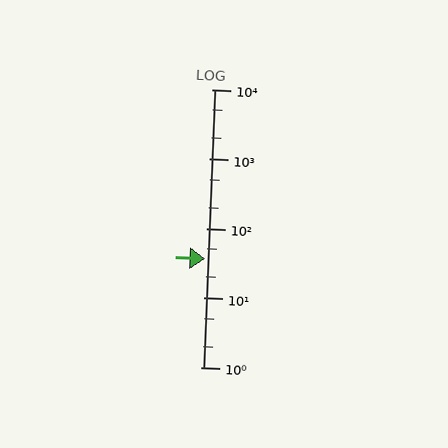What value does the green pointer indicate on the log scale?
The pointer indicates approximately 36.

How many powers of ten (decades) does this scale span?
The scale spans 4 decades, from 1 to 10000.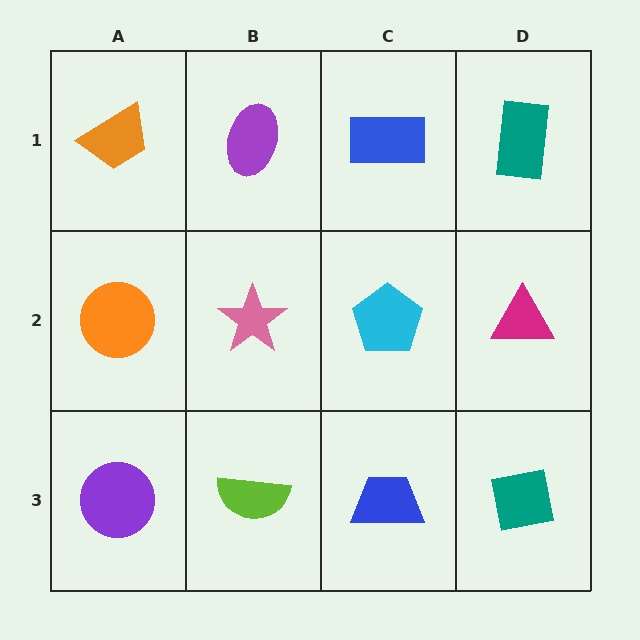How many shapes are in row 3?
4 shapes.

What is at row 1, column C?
A blue rectangle.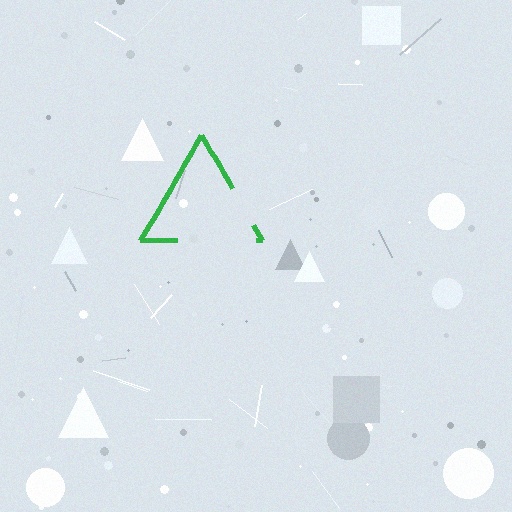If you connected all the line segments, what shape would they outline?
They would outline a triangle.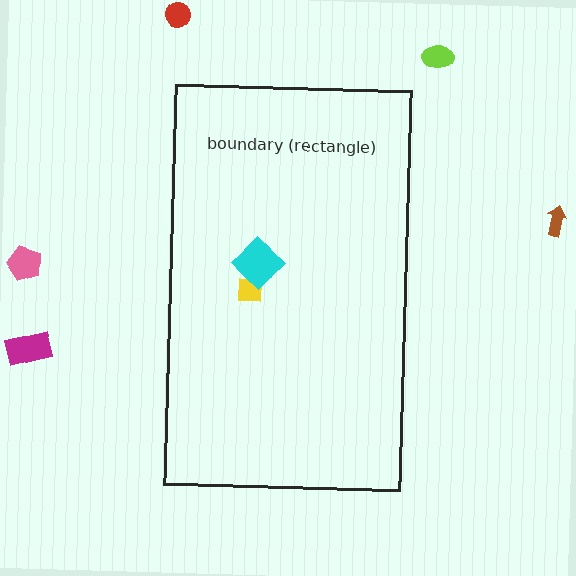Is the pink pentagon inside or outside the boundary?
Outside.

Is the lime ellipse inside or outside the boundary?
Outside.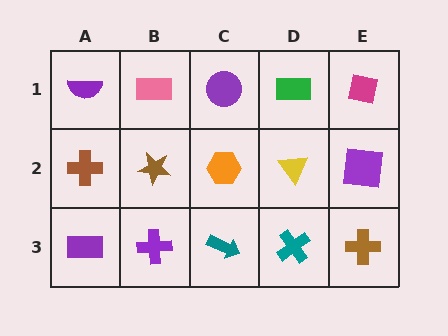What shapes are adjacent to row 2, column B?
A pink rectangle (row 1, column B), a purple cross (row 3, column B), a brown cross (row 2, column A), an orange hexagon (row 2, column C).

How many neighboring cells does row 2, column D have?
4.